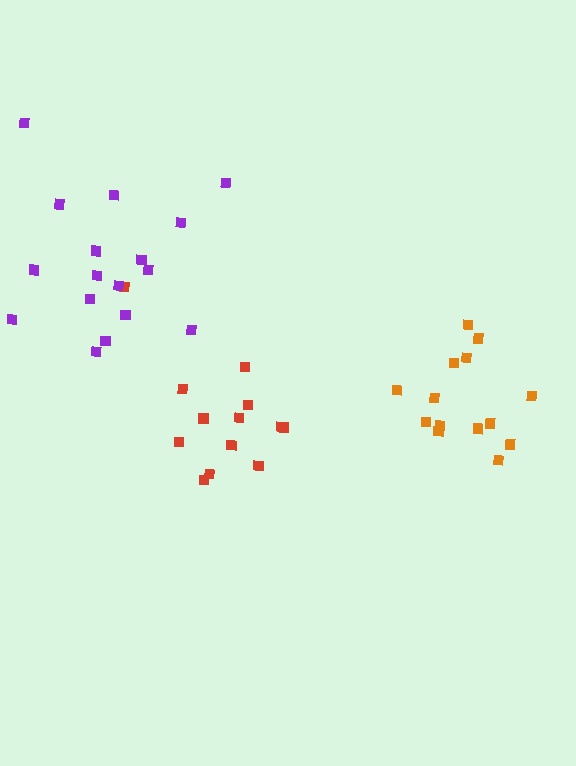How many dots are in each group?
Group 1: 14 dots, Group 2: 13 dots, Group 3: 17 dots (44 total).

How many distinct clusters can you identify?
There are 3 distinct clusters.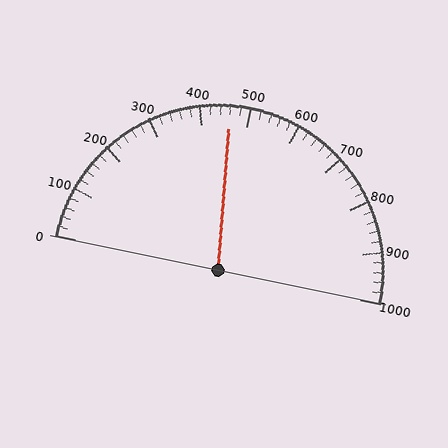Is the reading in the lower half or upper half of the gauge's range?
The reading is in the lower half of the range (0 to 1000).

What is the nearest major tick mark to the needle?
The nearest major tick mark is 500.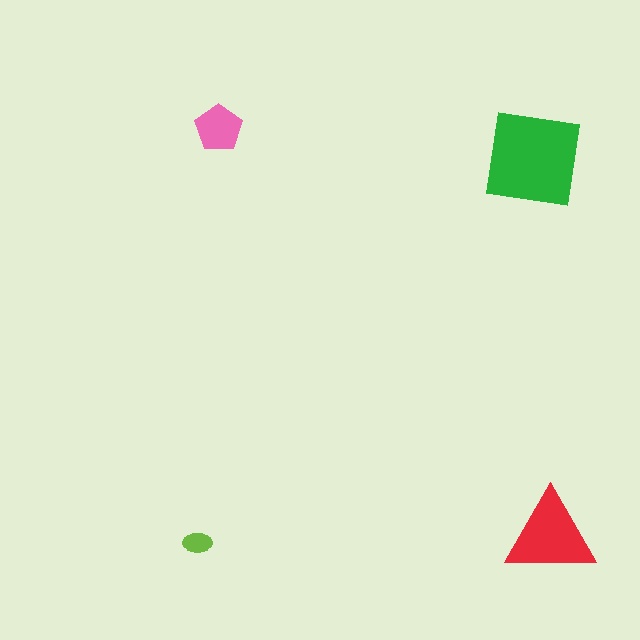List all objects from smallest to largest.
The lime ellipse, the pink pentagon, the red triangle, the green square.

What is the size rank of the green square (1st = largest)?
1st.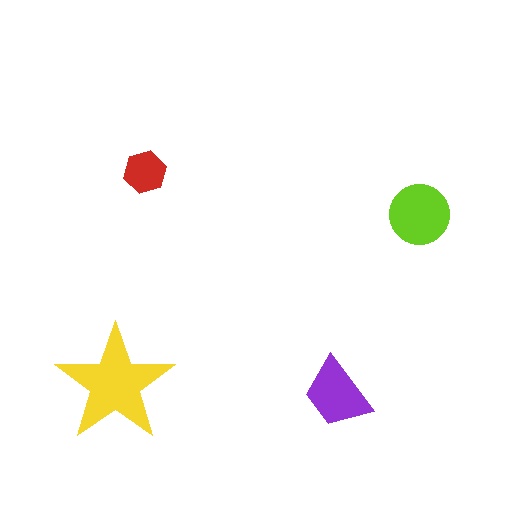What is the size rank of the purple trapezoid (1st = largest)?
3rd.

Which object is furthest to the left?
The yellow star is leftmost.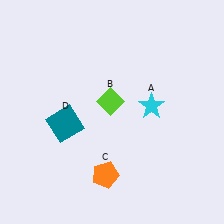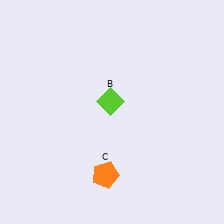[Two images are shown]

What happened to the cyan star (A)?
The cyan star (A) was removed in Image 2. It was in the top-right area of Image 1.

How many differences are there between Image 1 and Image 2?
There are 2 differences between the two images.